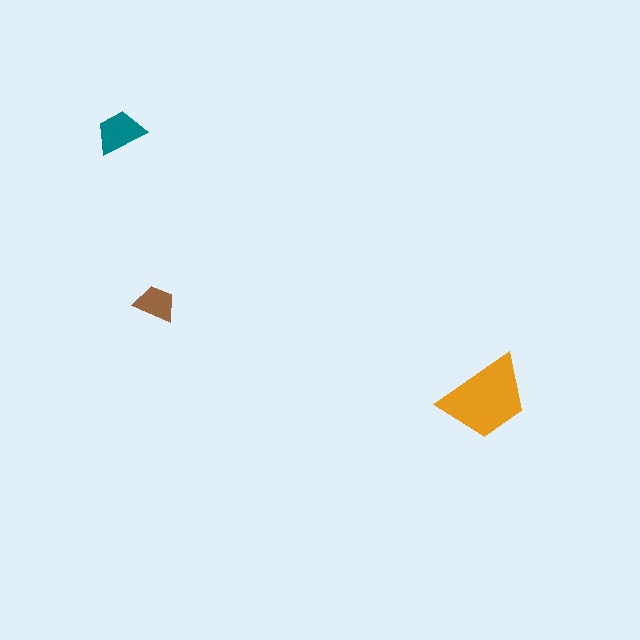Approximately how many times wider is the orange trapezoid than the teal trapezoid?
About 2 times wider.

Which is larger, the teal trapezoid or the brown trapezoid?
The teal one.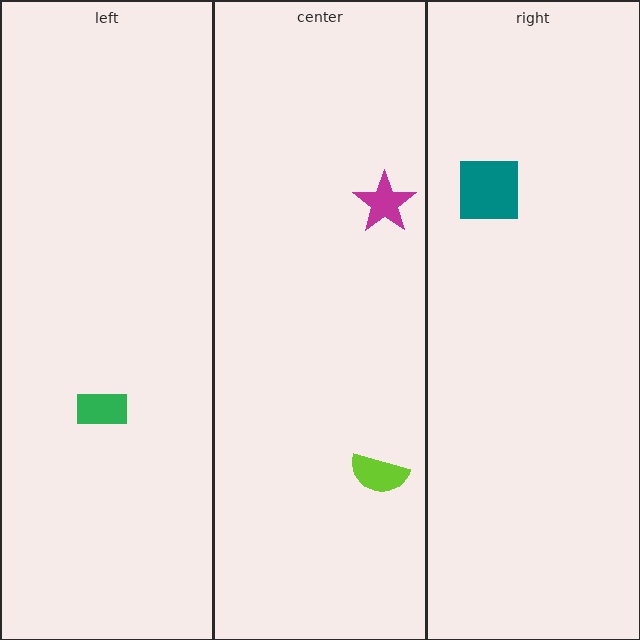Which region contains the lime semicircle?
The center region.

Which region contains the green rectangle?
The left region.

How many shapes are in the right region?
1.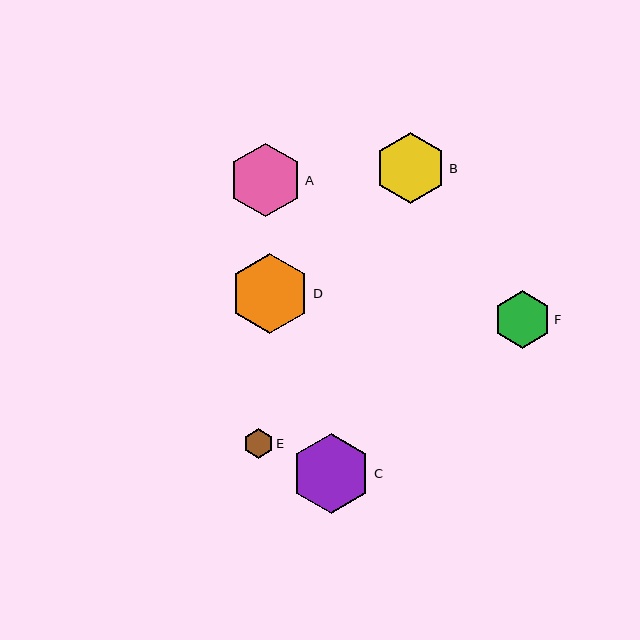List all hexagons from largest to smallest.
From largest to smallest: D, C, A, B, F, E.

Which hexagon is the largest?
Hexagon D is the largest with a size of approximately 80 pixels.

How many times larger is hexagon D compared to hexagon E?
Hexagon D is approximately 2.7 times the size of hexagon E.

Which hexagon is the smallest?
Hexagon E is the smallest with a size of approximately 29 pixels.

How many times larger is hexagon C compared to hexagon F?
Hexagon C is approximately 1.4 times the size of hexagon F.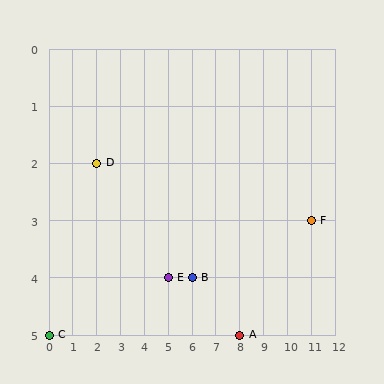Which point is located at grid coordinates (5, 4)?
Point E is at (5, 4).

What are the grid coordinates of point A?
Point A is at grid coordinates (8, 5).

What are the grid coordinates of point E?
Point E is at grid coordinates (5, 4).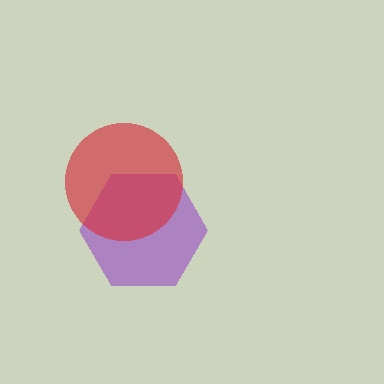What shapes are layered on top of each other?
The layered shapes are: a purple hexagon, a red circle.